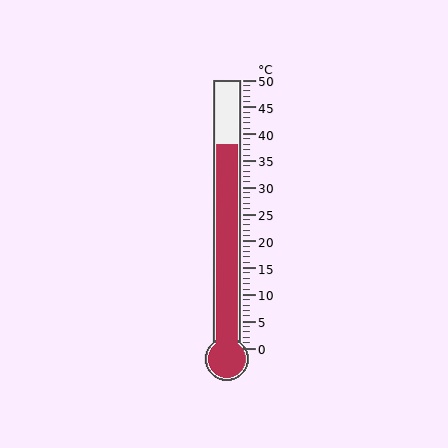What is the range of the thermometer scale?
The thermometer scale ranges from 0°C to 50°C.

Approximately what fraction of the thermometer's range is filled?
The thermometer is filled to approximately 75% of its range.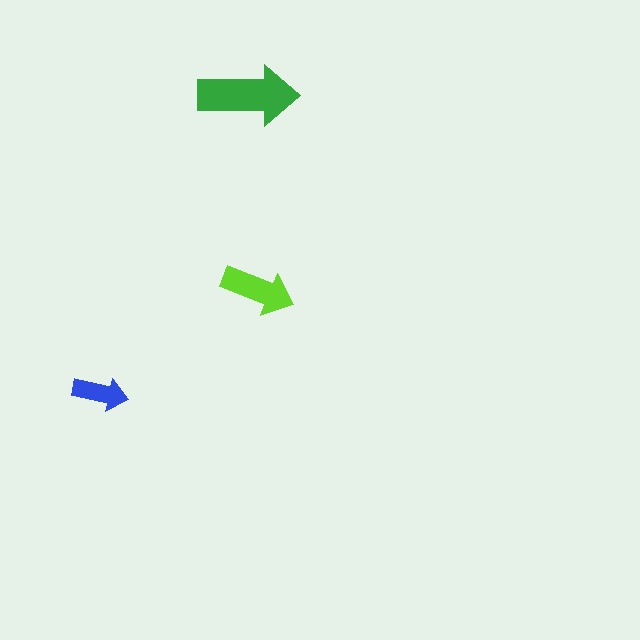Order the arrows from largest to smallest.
the green one, the lime one, the blue one.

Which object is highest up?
The green arrow is topmost.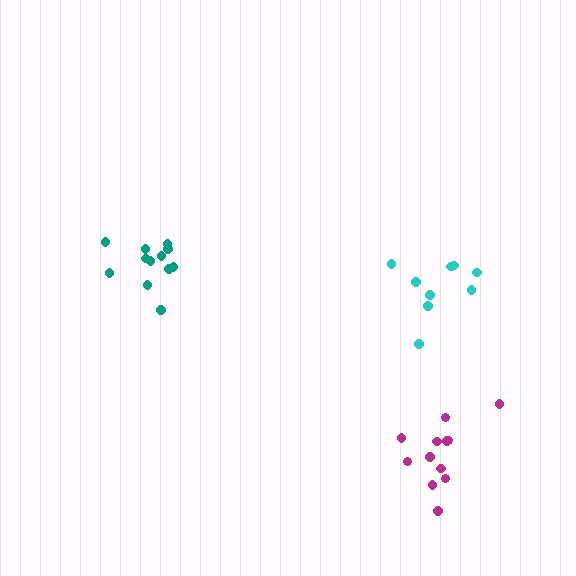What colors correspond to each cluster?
The clusters are colored: teal, magenta, cyan.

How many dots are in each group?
Group 1: 12 dots, Group 2: 12 dots, Group 3: 9 dots (33 total).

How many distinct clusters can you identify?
There are 3 distinct clusters.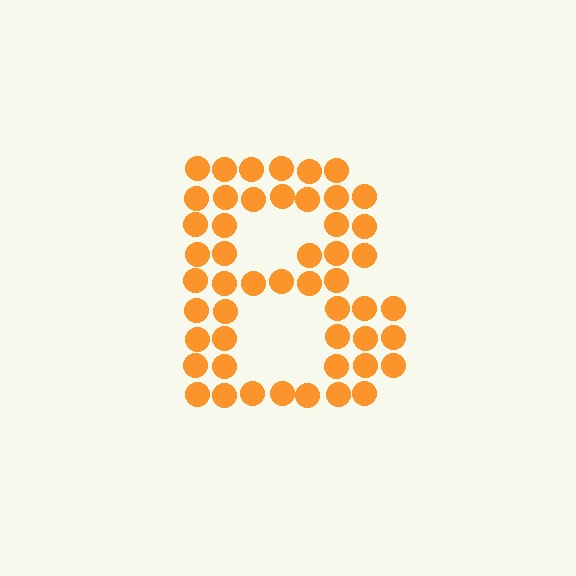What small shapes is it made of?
It is made of small circles.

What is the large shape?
The large shape is the letter B.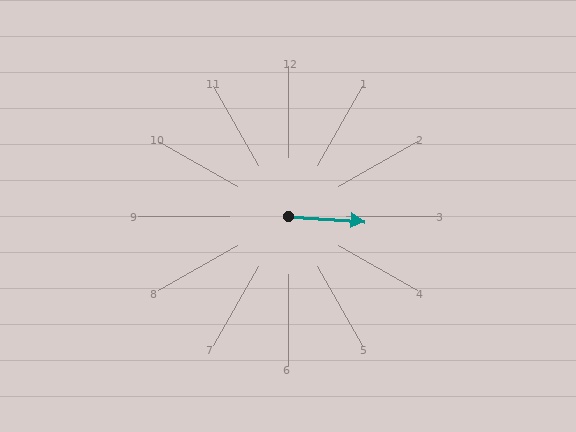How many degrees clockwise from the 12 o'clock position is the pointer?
Approximately 94 degrees.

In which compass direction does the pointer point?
East.